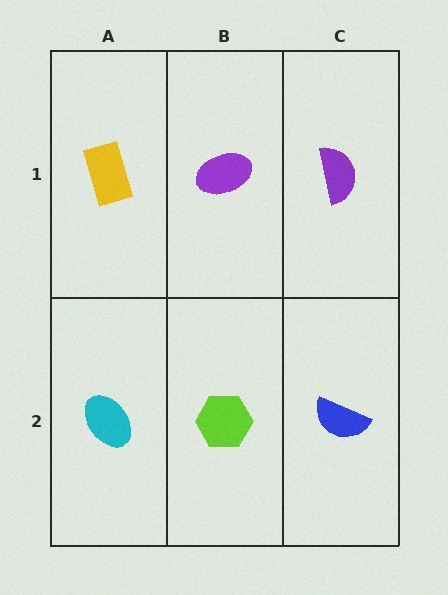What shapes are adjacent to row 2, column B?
A purple ellipse (row 1, column B), a cyan ellipse (row 2, column A), a blue semicircle (row 2, column C).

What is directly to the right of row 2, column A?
A lime hexagon.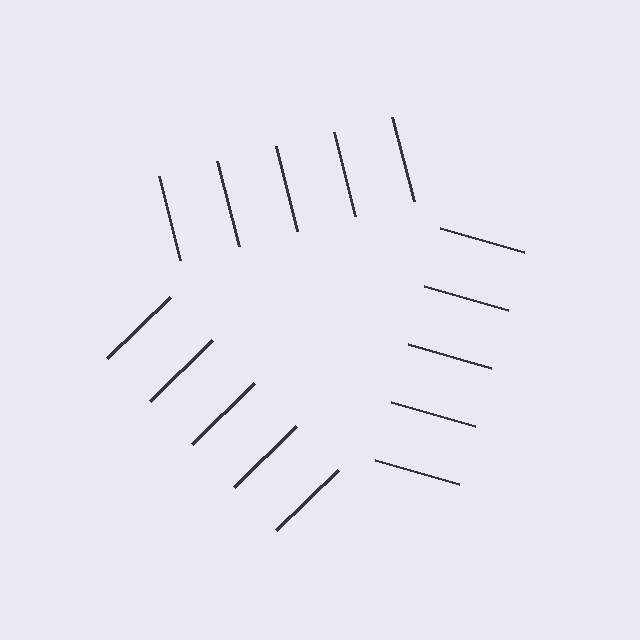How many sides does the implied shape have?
3 sides — the line-ends trace a triangle.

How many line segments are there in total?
15 — 5 along each of the 3 edges.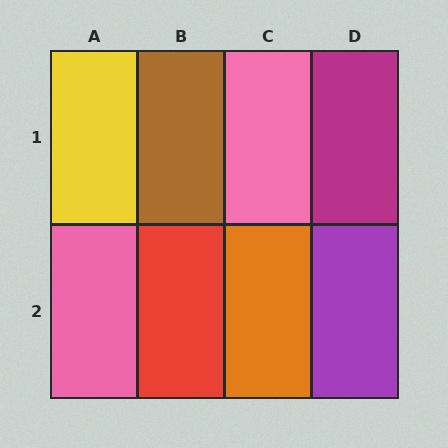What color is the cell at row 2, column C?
Orange.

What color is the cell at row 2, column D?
Purple.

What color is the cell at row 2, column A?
Pink.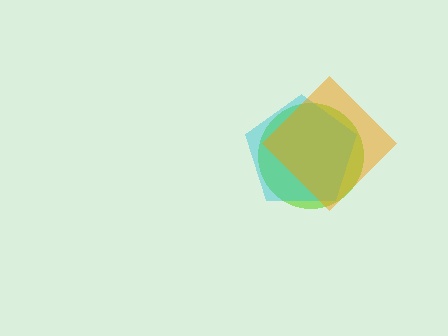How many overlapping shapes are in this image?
There are 3 overlapping shapes in the image.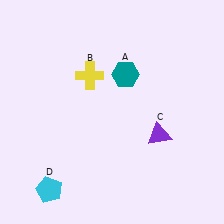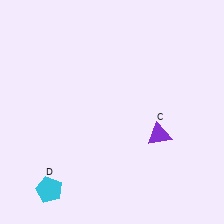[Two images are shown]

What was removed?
The teal hexagon (A), the yellow cross (B) were removed in Image 2.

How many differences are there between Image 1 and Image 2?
There are 2 differences between the two images.